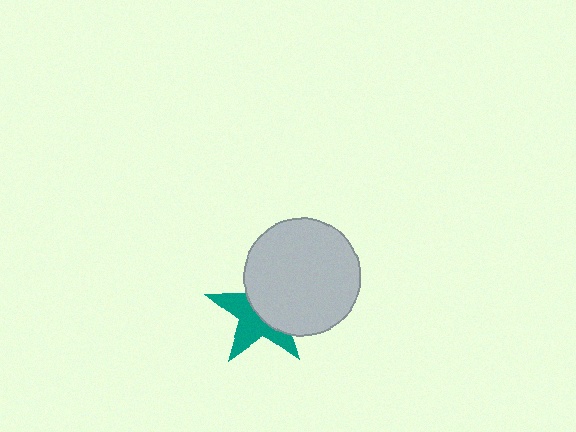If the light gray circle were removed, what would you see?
You would see the complete teal star.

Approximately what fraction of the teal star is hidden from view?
Roughly 52% of the teal star is hidden behind the light gray circle.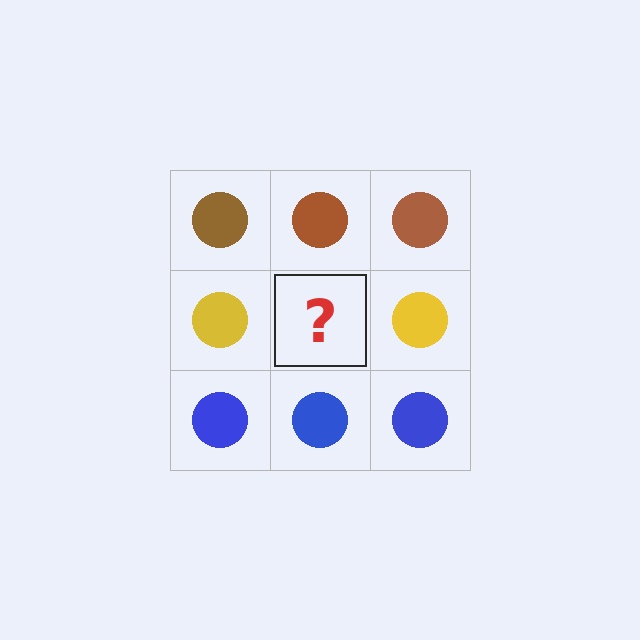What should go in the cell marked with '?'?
The missing cell should contain a yellow circle.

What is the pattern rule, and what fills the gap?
The rule is that each row has a consistent color. The gap should be filled with a yellow circle.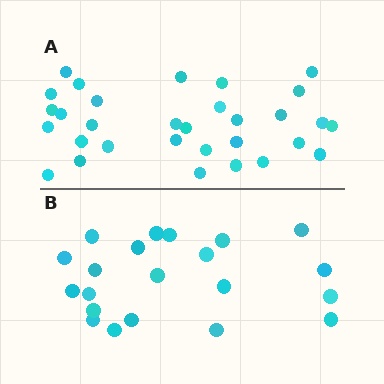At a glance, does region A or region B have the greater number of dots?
Region A (the top region) has more dots.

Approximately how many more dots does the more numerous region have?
Region A has roughly 10 or so more dots than region B.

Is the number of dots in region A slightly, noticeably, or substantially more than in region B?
Region A has substantially more. The ratio is roughly 1.5 to 1.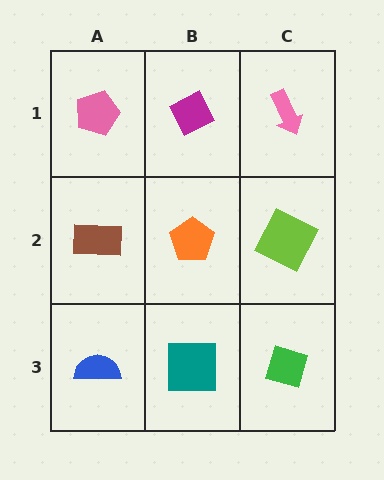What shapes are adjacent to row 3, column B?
An orange pentagon (row 2, column B), a blue semicircle (row 3, column A), a green diamond (row 3, column C).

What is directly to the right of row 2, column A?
An orange pentagon.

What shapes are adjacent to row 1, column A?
A brown rectangle (row 2, column A), a magenta diamond (row 1, column B).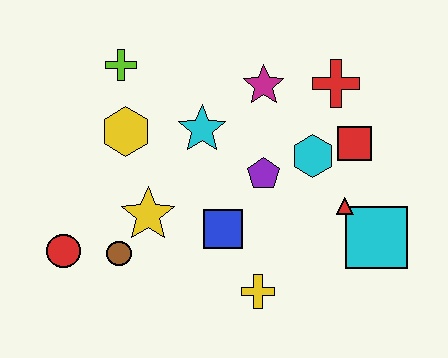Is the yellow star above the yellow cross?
Yes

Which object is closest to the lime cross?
The yellow hexagon is closest to the lime cross.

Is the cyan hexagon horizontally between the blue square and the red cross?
Yes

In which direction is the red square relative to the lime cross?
The red square is to the right of the lime cross.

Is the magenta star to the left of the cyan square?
Yes